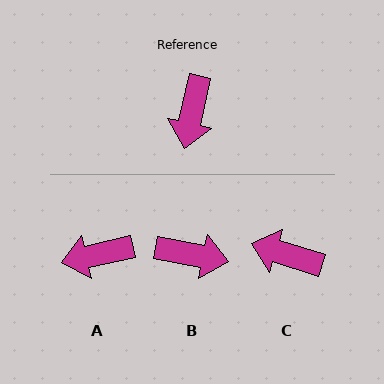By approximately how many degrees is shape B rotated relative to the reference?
Approximately 92 degrees counter-clockwise.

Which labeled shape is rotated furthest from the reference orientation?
C, about 95 degrees away.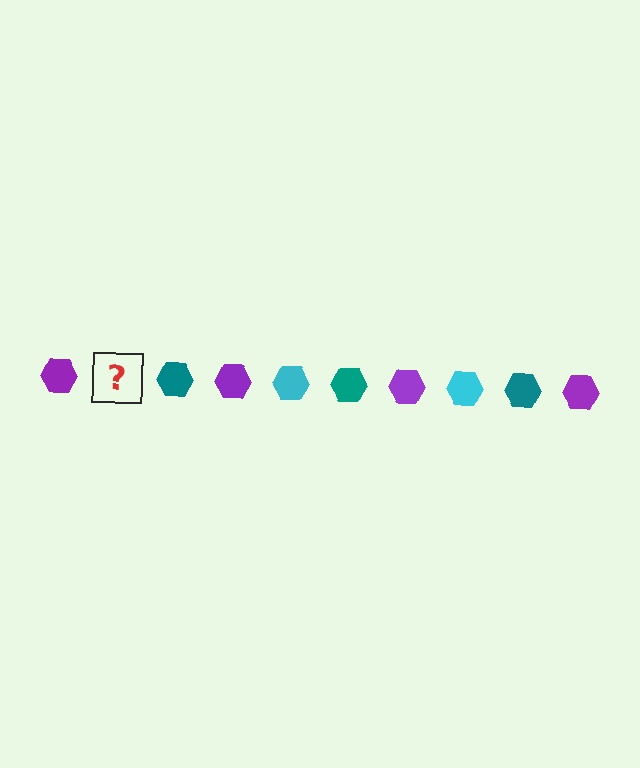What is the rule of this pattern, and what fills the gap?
The rule is that the pattern cycles through purple, cyan, teal hexagons. The gap should be filled with a cyan hexagon.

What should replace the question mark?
The question mark should be replaced with a cyan hexagon.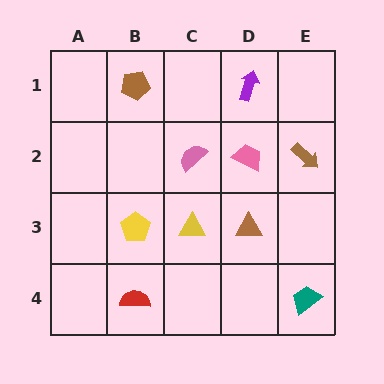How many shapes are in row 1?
2 shapes.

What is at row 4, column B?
A red semicircle.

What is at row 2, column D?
A pink trapezoid.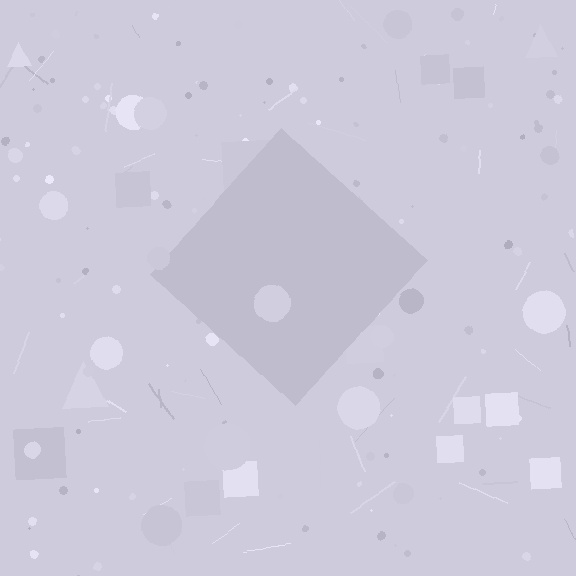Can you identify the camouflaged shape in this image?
The camouflaged shape is a diamond.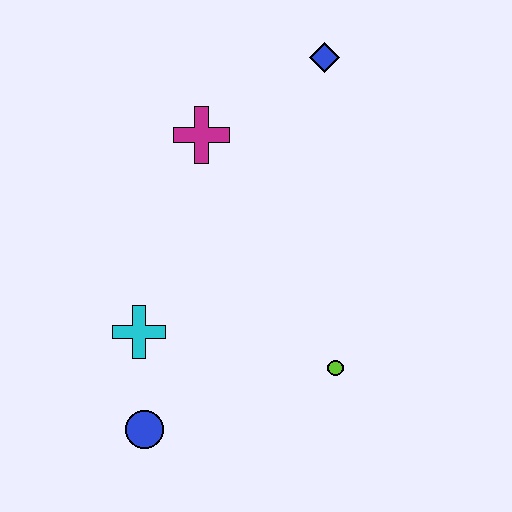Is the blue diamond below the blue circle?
No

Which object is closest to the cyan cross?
The blue circle is closest to the cyan cross.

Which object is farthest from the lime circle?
The blue diamond is farthest from the lime circle.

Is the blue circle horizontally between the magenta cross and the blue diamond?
No